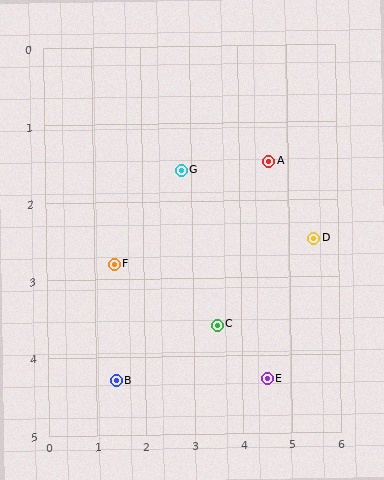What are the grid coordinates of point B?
Point B is at approximately (1.4, 4.3).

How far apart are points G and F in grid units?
Points G and F are about 1.8 grid units apart.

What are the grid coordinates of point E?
Point E is at approximately (4.5, 4.3).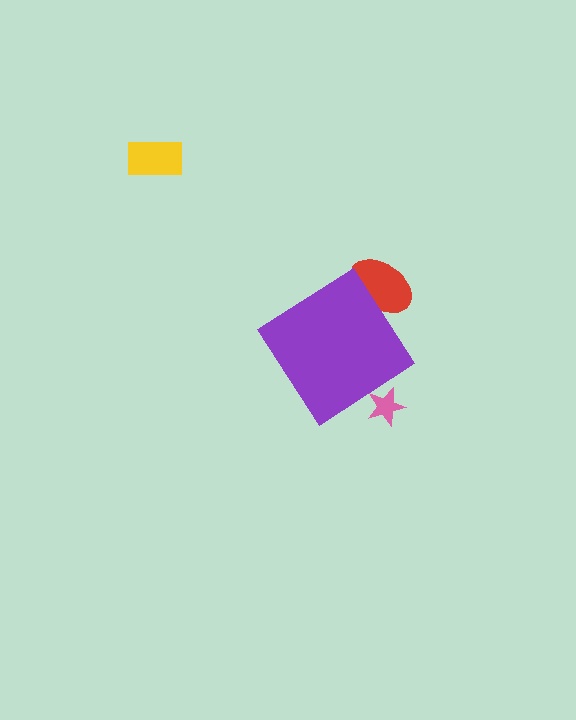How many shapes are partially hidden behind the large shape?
2 shapes are partially hidden.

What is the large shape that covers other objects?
A purple diamond.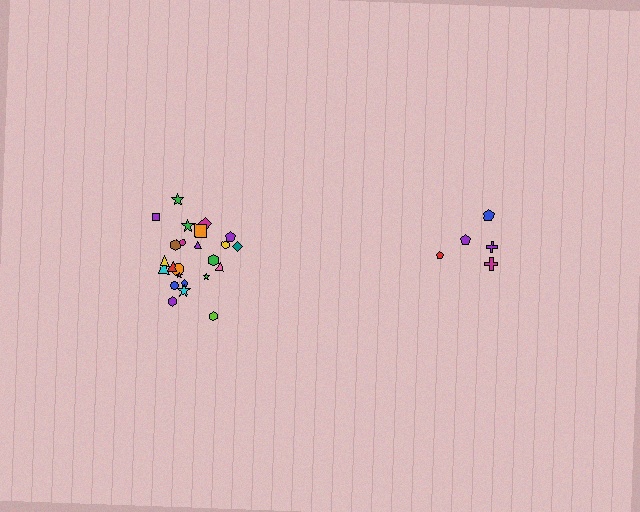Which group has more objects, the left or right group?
The left group.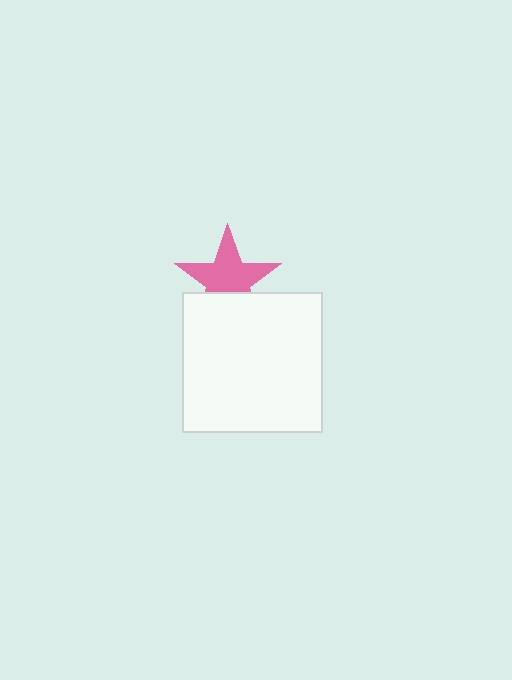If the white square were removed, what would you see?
You would see the complete pink star.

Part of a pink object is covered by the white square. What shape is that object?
It is a star.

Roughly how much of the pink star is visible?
Most of it is visible (roughly 67%).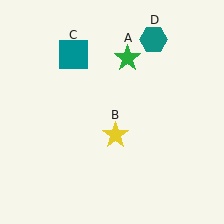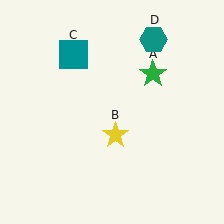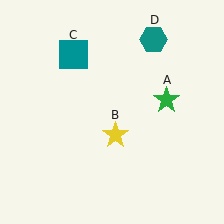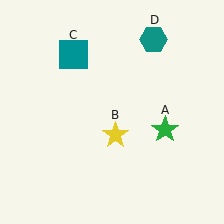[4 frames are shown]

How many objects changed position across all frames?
1 object changed position: green star (object A).